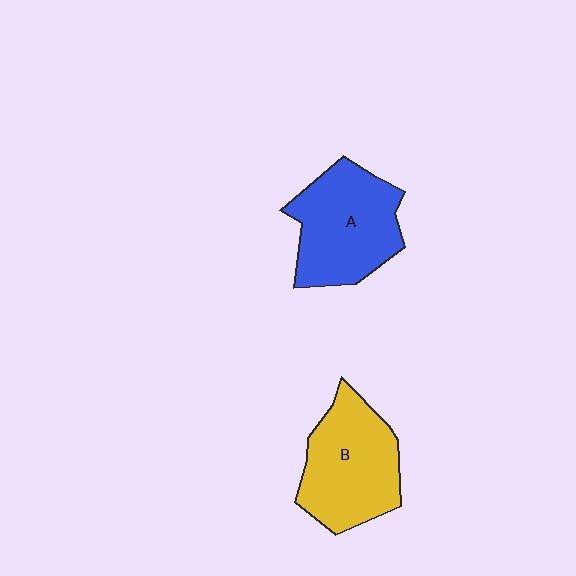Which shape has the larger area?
Shape A (blue).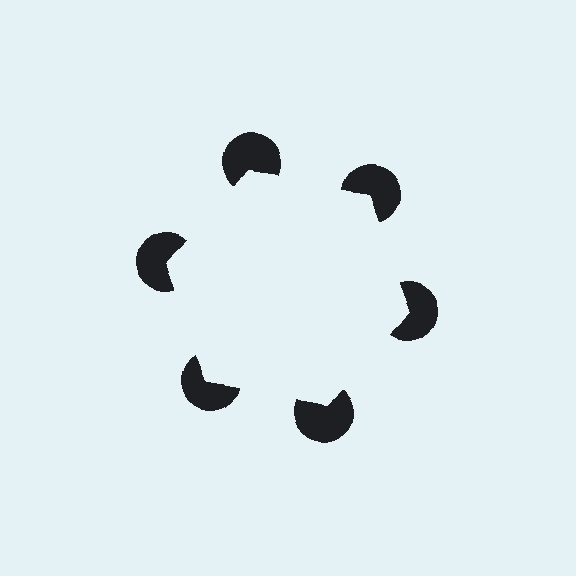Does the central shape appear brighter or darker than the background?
It typically appears slightly brighter than the background, even though no actual brightness change is drawn.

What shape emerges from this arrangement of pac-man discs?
An illusory hexagon — its edges are inferred from the aligned wedge cuts in the pac-man discs, not physically drawn.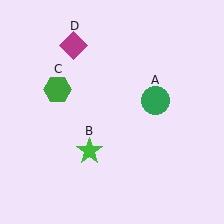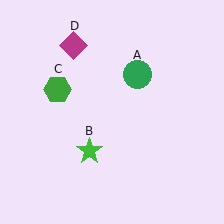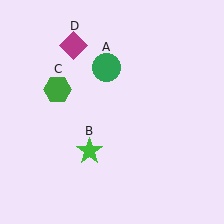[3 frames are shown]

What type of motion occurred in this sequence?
The green circle (object A) rotated counterclockwise around the center of the scene.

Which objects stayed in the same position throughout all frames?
Green star (object B) and green hexagon (object C) and magenta diamond (object D) remained stationary.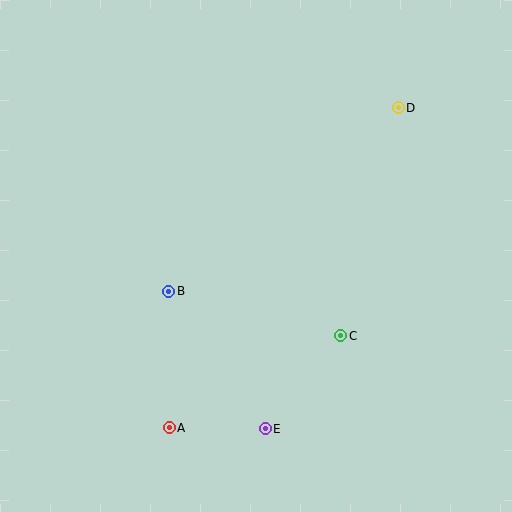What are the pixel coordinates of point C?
Point C is at (341, 336).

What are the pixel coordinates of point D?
Point D is at (398, 108).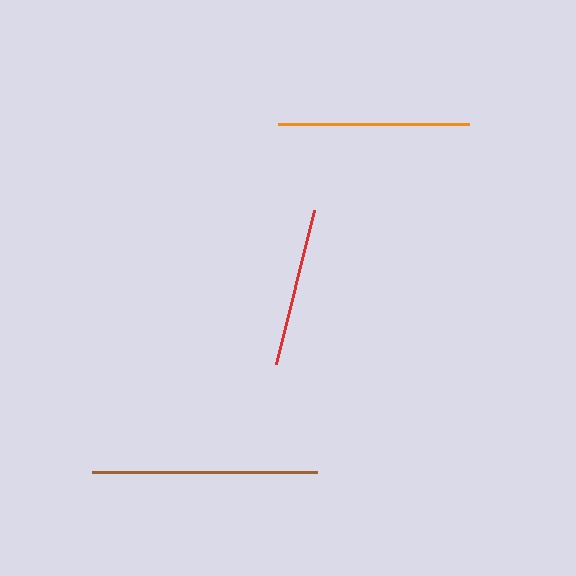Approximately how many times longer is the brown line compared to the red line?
The brown line is approximately 1.4 times the length of the red line.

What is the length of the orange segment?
The orange segment is approximately 191 pixels long.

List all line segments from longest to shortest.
From longest to shortest: brown, orange, red.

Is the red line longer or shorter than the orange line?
The orange line is longer than the red line.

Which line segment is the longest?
The brown line is the longest at approximately 225 pixels.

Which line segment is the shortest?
The red line is the shortest at approximately 159 pixels.